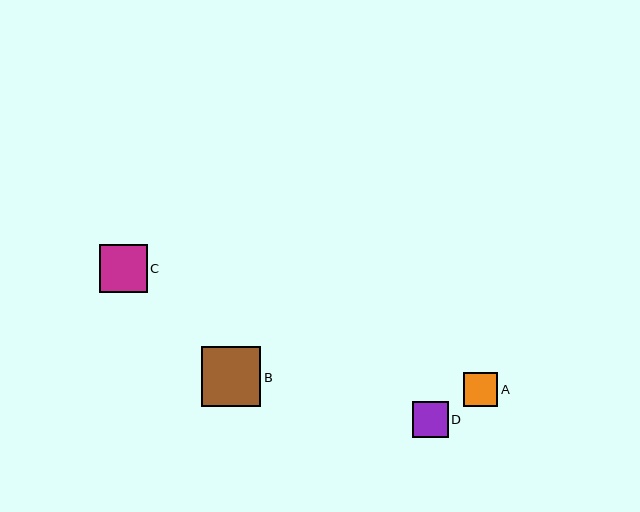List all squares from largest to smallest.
From largest to smallest: B, C, D, A.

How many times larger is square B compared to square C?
Square B is approximately 1.2 times the size of square C.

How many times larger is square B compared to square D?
Square B is approximately 1.6 times the size of square D.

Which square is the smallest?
Square A is the smallest with a size of approximately 34 pixels.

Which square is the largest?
Square B is the largest with a size of approximately 59 pixels.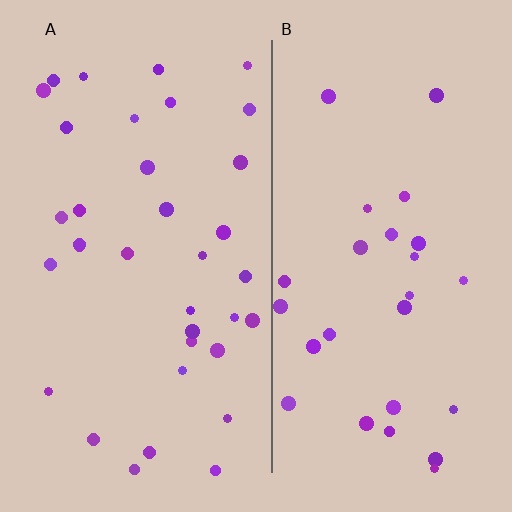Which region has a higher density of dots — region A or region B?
A (the left).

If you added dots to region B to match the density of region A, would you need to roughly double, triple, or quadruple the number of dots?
Approximately double.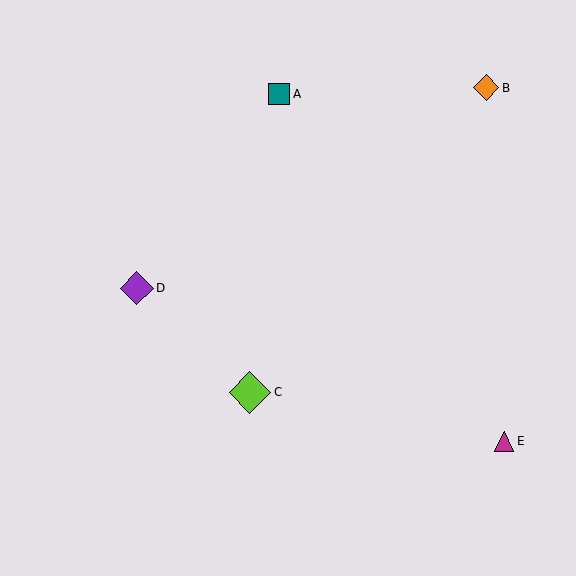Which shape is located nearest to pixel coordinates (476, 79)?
The orange diamond (labeled B) at (486, 88) is nearest to that location.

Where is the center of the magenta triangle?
The center of the magenta triangle is at (504, 441).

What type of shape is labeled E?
Shape E is a magenta triangle.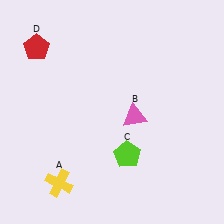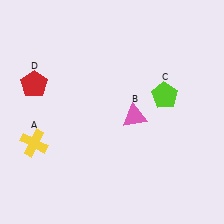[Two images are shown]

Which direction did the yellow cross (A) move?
The yellow cross (A) moved up.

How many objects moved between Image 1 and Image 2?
3 objects moved between the two images.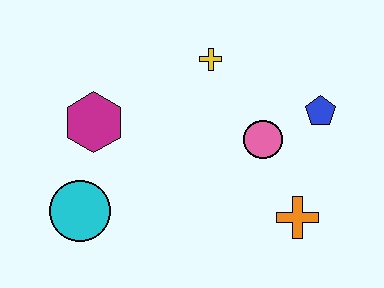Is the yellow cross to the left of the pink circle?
Yes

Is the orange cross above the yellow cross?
No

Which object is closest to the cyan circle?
The magenta hexagon is closest to the cyan circle.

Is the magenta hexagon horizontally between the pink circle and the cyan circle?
Yes